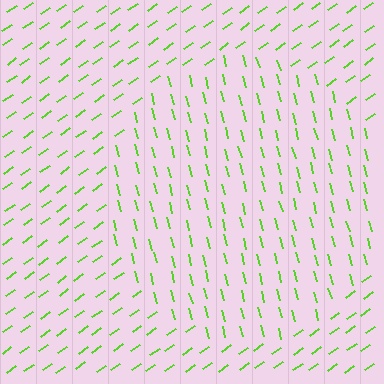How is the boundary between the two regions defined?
The boundary is defined purely by a change in line orientation (approximately 69 degrees difference). All lines are the same color and thickness.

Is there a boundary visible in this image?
Yes, there is a texture boundary formed by a change in line orientation.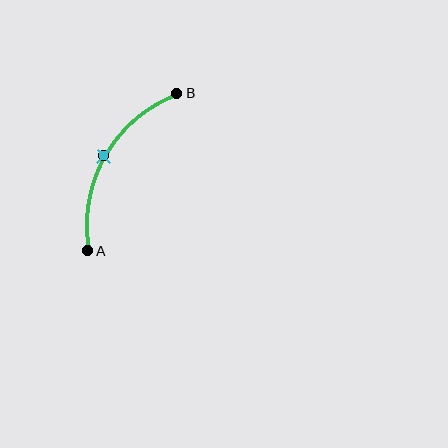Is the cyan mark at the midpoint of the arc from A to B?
Yes. The cyan mark lies on the arc at equal arc-length from both A and B — it is the arc midpoint.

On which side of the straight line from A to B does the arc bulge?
The arc bulges to the left of the straight line connecting A and B.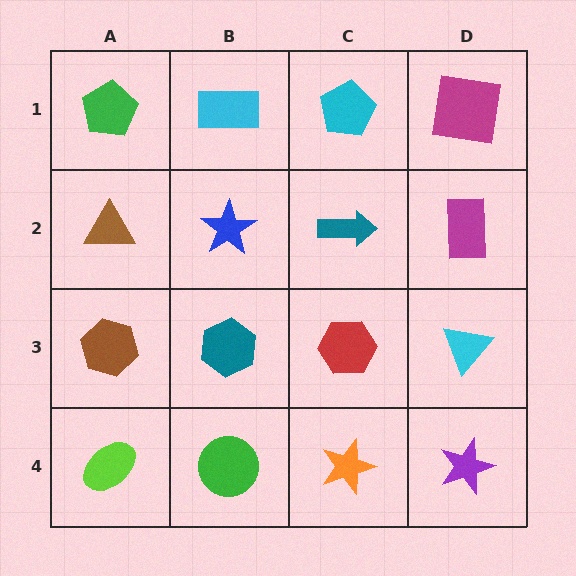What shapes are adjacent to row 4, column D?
A cyan triangle (row 3, column D), an orange star (row 4, column C).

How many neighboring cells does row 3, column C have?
4.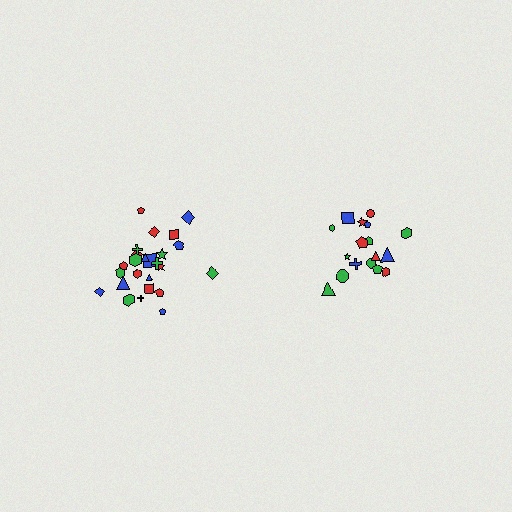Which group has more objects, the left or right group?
The left group.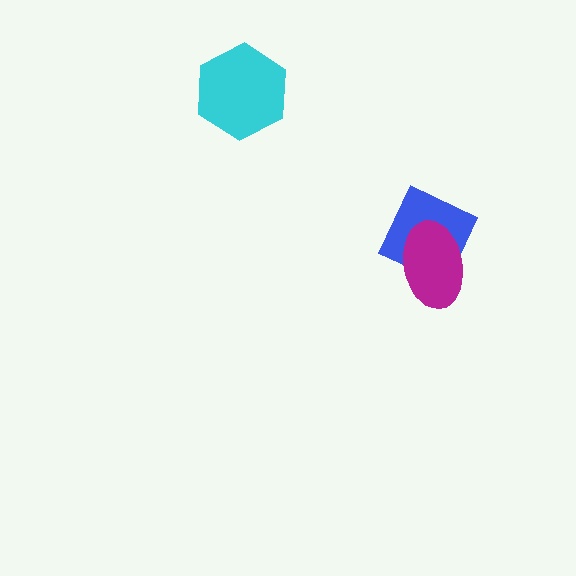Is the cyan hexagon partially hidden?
No, no other shape covers it.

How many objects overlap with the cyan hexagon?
0 objects overlap with the cyan hexagon.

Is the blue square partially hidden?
Yes, it is partially covered by another shape.